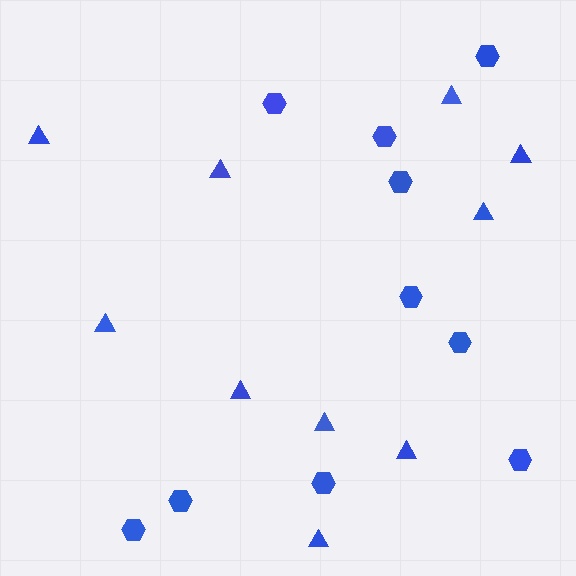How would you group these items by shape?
There are 2 groups: one group of hexagons (10) and one group of triangles (10).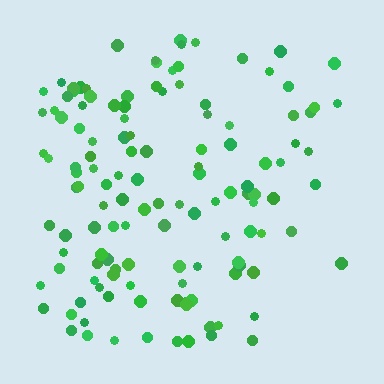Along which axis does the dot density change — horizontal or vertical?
Horizontal.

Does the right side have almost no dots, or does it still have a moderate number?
Still a moderate number, just noticeably fewer than the left.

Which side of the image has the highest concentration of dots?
The left.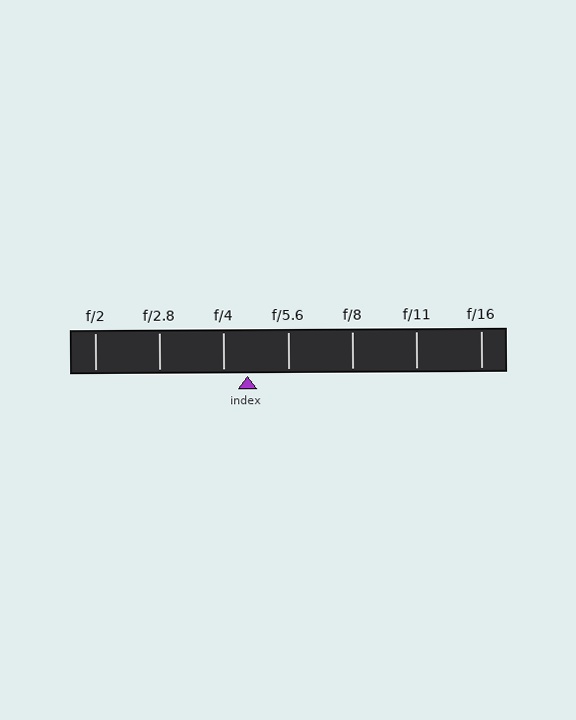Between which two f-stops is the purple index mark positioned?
The index mark is between f/4 and f/5.6.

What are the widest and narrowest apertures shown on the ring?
The widest aperture shown is f/2 and the narrowest is f/16.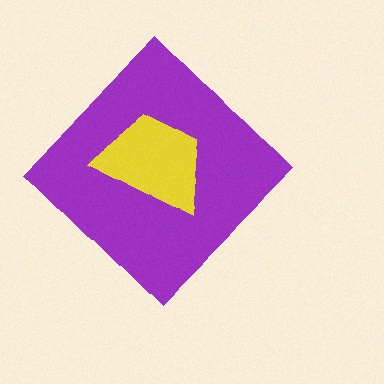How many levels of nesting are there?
2.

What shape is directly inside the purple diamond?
The yellow trapezoid.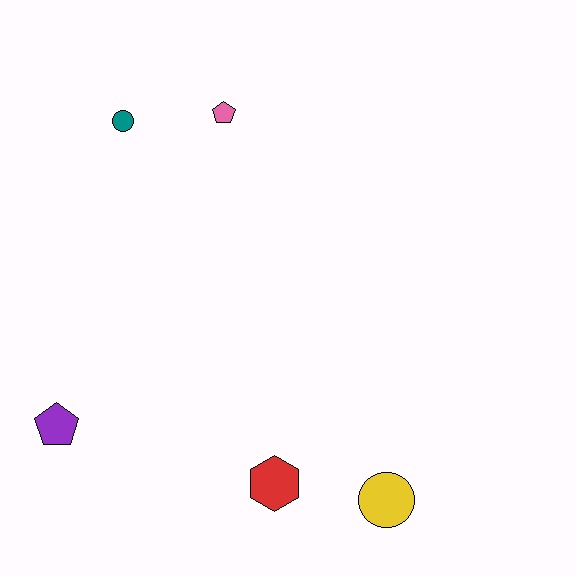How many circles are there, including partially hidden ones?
There are 2 circles.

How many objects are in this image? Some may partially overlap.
There are 5 objects.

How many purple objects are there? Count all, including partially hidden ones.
There is 1 purple object.